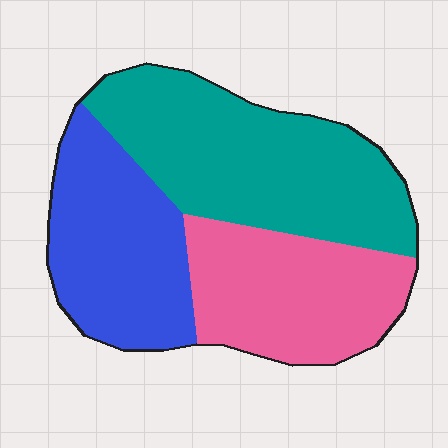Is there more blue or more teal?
Teal.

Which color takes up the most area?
Teal, at roughly 40%.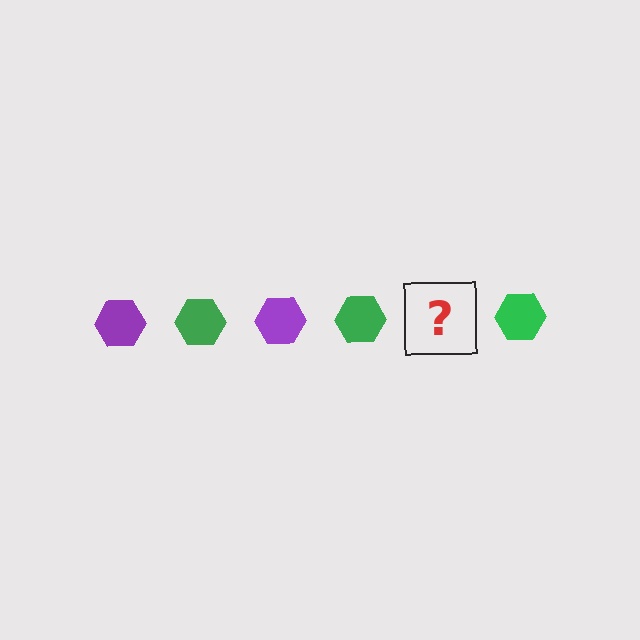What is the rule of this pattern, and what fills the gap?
The rule is that the pattern cycles through purple, green hexagons. The gap should be filled with a purple hexagon.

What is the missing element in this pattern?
The missing element is a purple hexagon.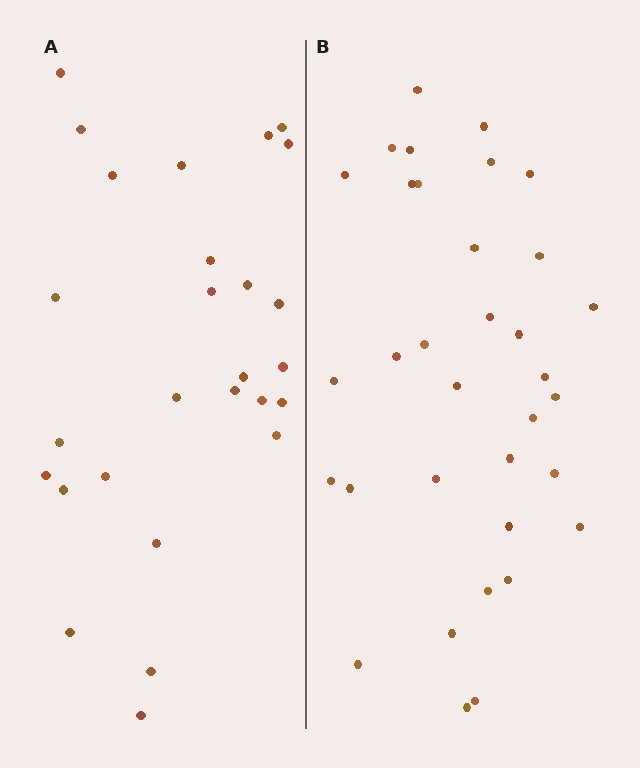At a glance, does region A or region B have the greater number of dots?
Region B (the right region) has more dots.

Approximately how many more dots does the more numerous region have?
Region B has roughly 8 or so more dots than region A.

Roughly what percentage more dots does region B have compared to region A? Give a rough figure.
About 25% more.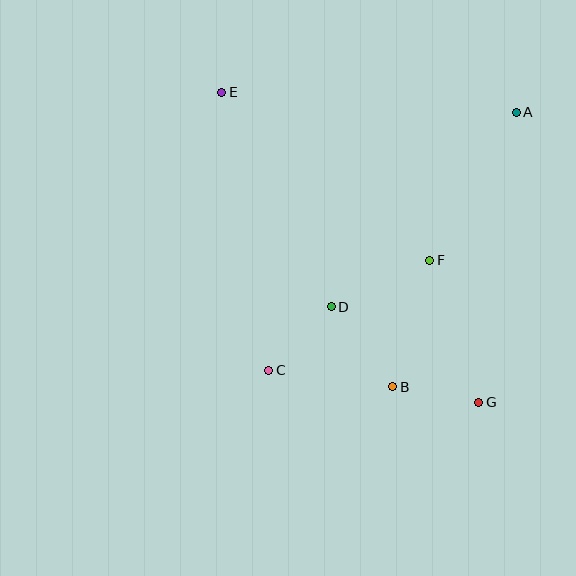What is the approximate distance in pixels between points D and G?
The distance between D and G is approximately 176 pixels.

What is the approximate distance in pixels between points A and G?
The distance between A and G is approximately 292 pixels.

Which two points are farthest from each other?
Points E and G are farthest from each other.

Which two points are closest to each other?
Points B and G are closest to each other.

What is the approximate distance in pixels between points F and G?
The distance between F and G is approximately 150 pixels.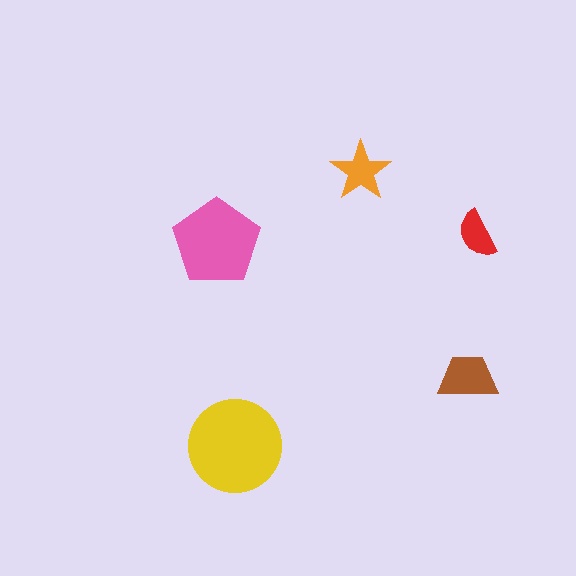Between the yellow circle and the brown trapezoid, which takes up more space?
The yellow circle.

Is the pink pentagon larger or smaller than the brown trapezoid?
Larger.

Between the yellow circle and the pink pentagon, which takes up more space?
The yellow circle.